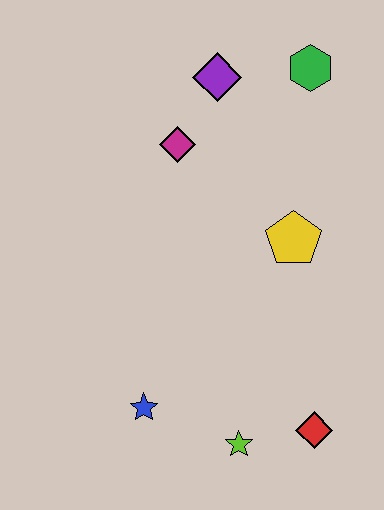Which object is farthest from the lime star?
The green hexagon is farthest from the lime star.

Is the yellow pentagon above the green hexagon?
No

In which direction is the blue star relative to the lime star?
The blue star is to the left of the lime star.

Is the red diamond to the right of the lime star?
Yes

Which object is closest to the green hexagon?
The purple diamond is closest to the green hexagon.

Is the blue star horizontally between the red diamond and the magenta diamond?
No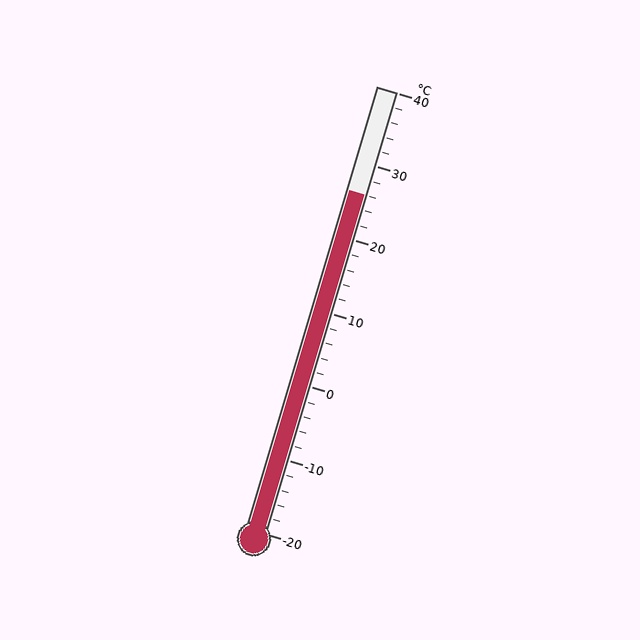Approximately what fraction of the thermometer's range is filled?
The thermometer is filled to approximately 75% of its range.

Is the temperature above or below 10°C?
The temperature is above 10°C.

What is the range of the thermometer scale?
The thermometer scale ranges from -20°C to 40°C.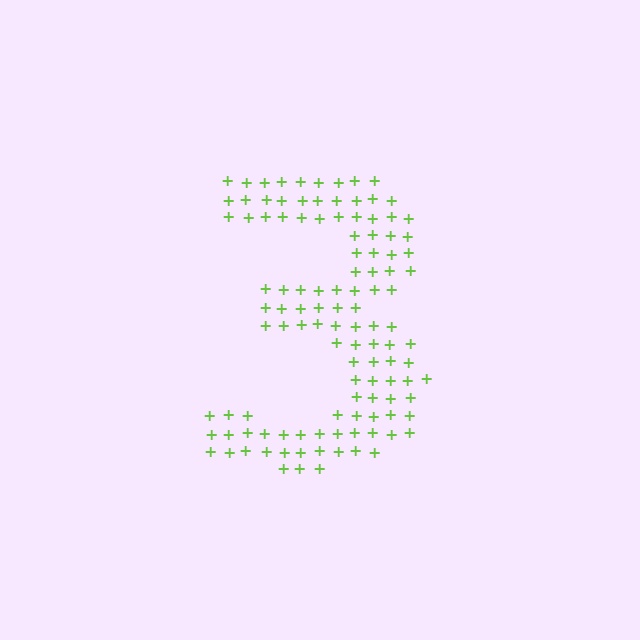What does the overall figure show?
The overall figure shows the digit 3.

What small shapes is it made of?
It is made of small plus signs.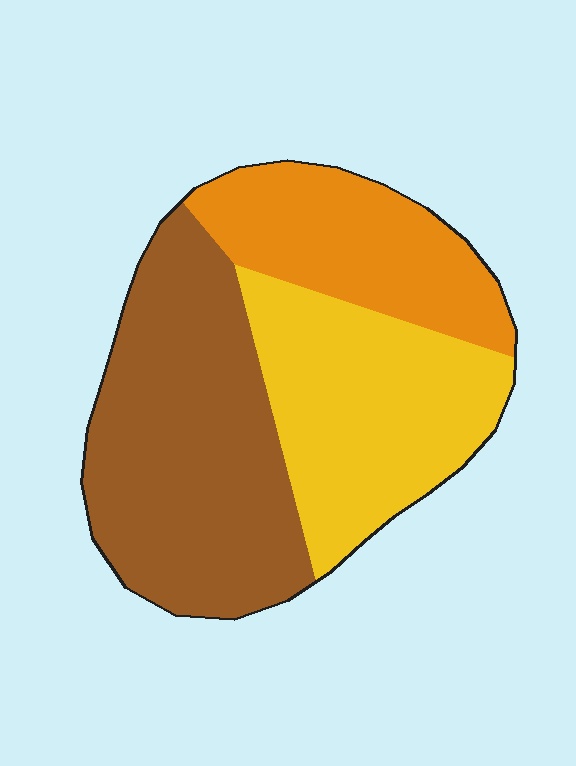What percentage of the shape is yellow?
Yellow covers roughly 30% of the shape.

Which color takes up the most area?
Brown, at roughly 45%.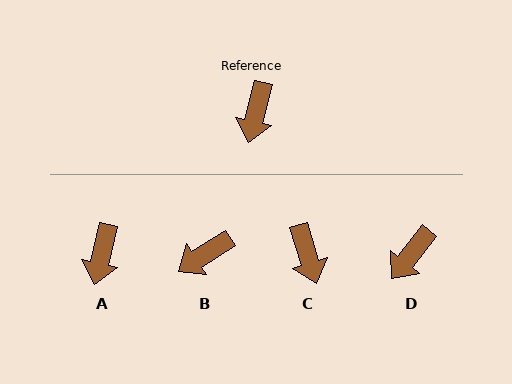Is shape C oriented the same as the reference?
No, it is off by about 31 degrees.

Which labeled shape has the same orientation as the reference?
A.